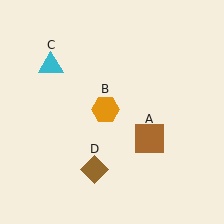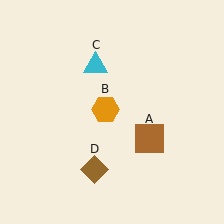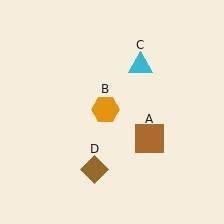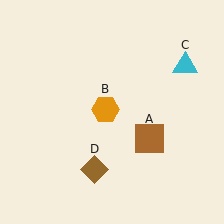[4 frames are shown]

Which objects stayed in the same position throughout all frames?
Brown square (object A) and orange hexagon (object B) and brown diamond (object D) remained stationary.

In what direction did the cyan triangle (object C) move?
The cyan triangle (object C) moved right.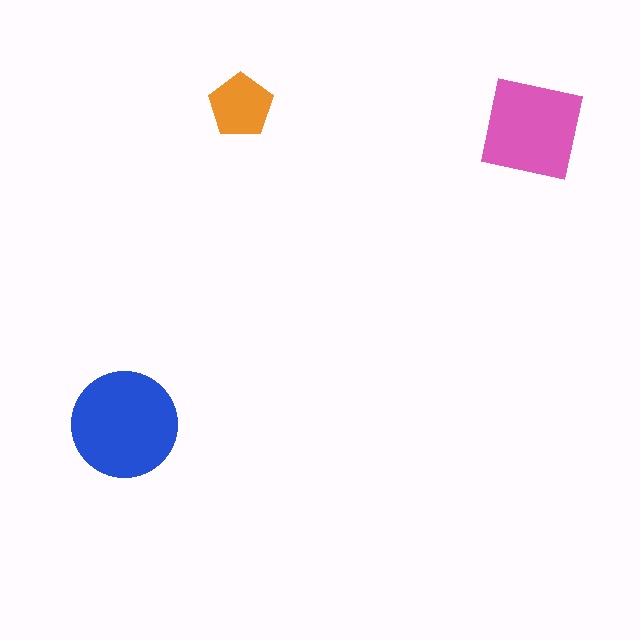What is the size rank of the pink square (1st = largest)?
2nd.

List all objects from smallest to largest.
The orange pentagon, the pink square, the blue circle.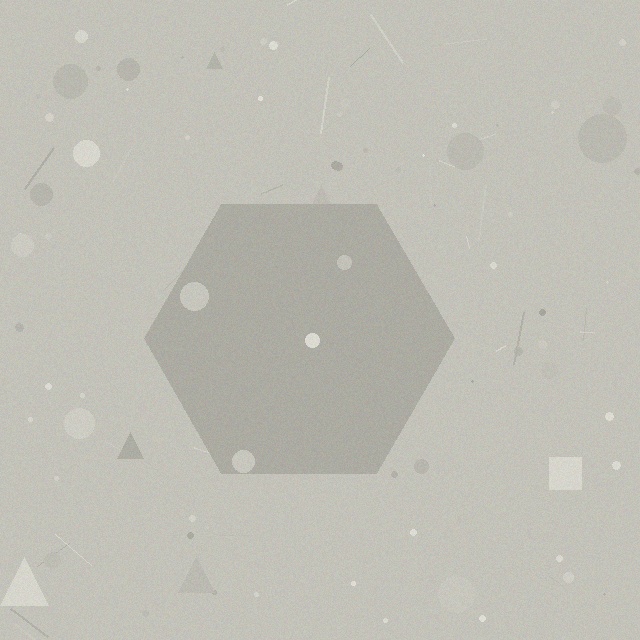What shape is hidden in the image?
A hexagon is hidden in the image.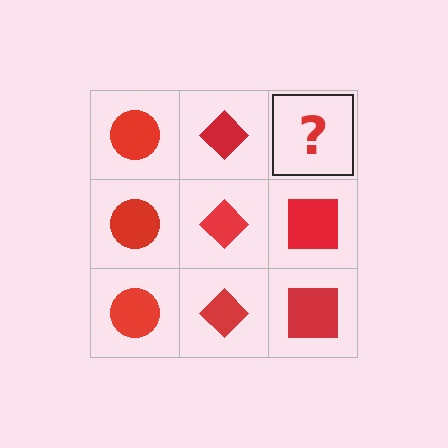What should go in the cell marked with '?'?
The missing cell should contain a red square.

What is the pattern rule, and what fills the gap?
The rule is that each column has a consistent shape. The gap should be filled with a red square.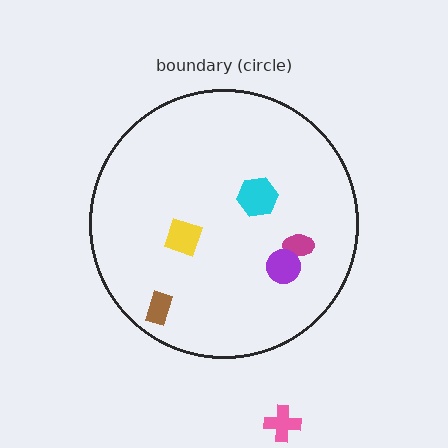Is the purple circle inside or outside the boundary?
Inside.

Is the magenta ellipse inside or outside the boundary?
Inside.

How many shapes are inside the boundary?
5 inside, 1 outside.